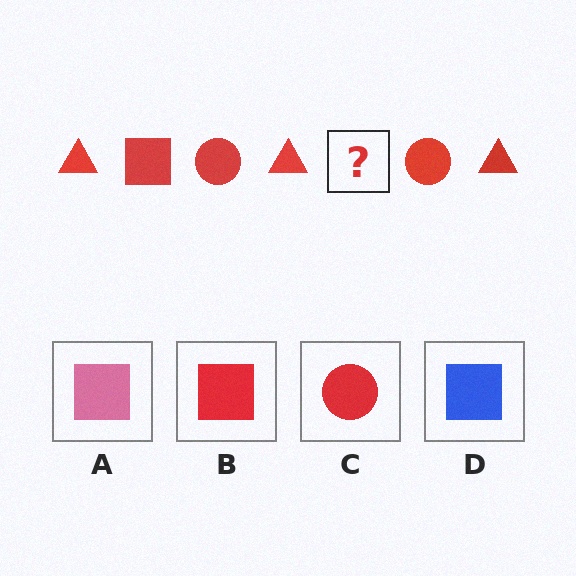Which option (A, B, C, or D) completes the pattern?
B.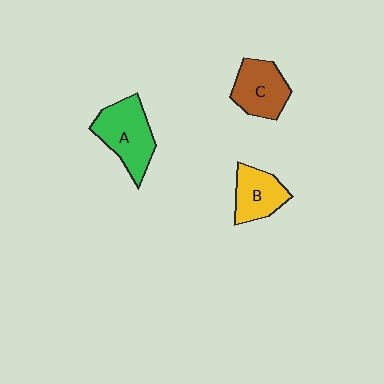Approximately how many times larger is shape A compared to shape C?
Approximately 1.2 times.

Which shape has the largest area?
Shape A (green).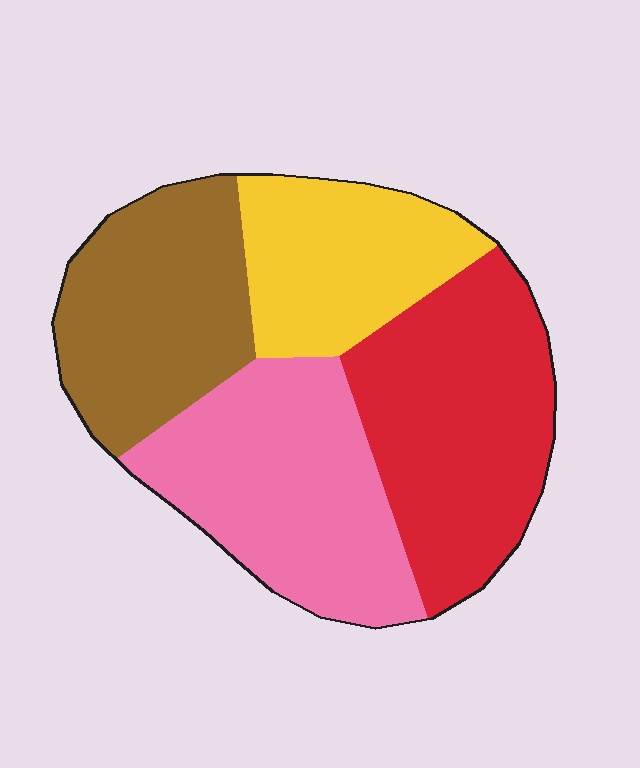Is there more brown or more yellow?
Brown.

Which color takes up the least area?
Yellow, at roughly 20%.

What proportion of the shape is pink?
Pink takes up about one quarter (1/4) of the shape.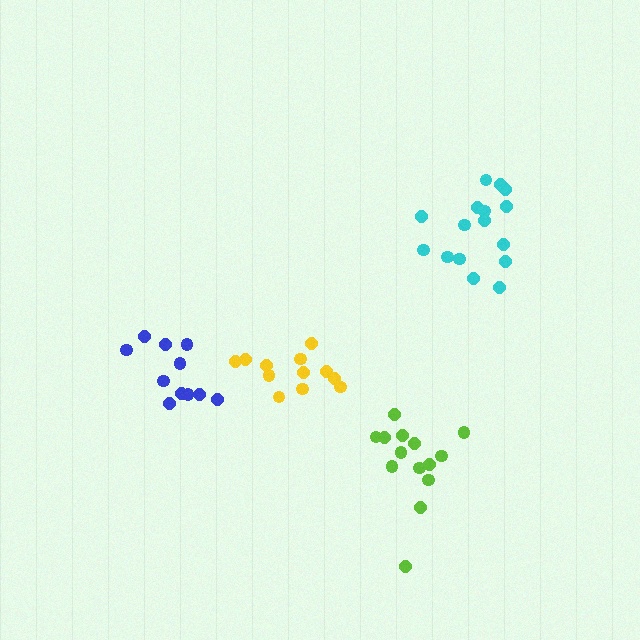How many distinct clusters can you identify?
There are 4 distinct clusters.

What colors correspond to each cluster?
The clusters are colored: blue, yellow, cyan, lime.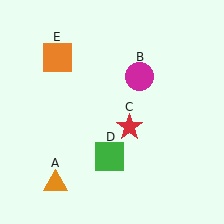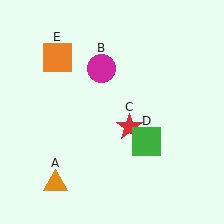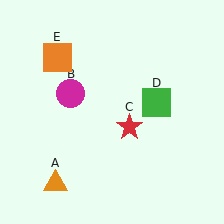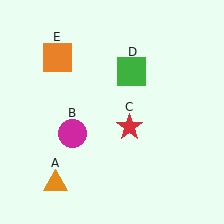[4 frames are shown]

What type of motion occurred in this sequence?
The magenta circle (object B), green square (object D) rotated counterclockwise around the center of the scene.